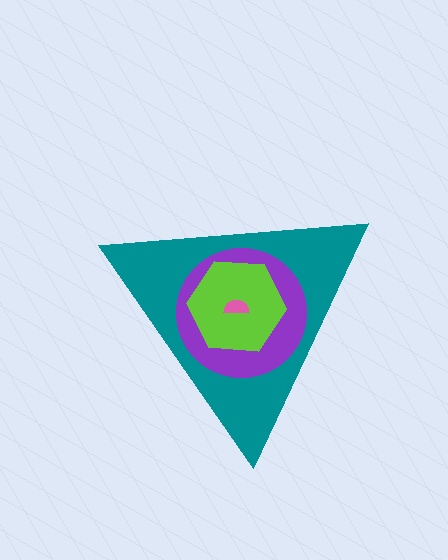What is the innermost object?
The pink semicircle.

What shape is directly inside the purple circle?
The lime hexagon.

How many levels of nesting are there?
4.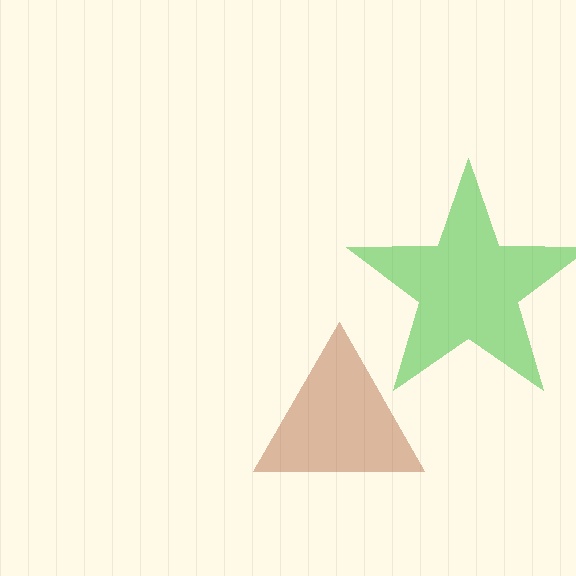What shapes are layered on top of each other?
The layered shapes are: a green star, a brown triangle.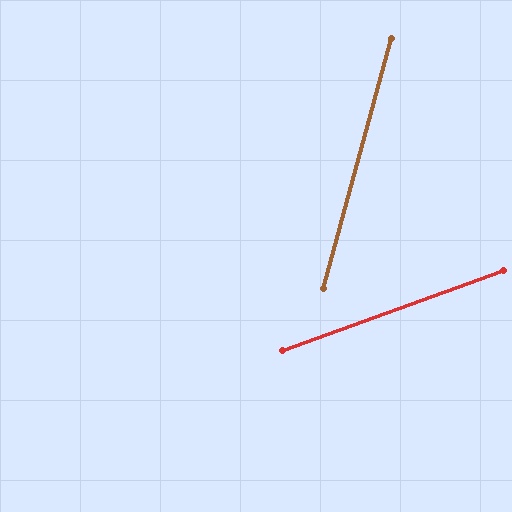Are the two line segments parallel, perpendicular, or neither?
Neither parallel nor perpendicular — they differ by about 55°.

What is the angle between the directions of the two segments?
Approximately 55 degrees.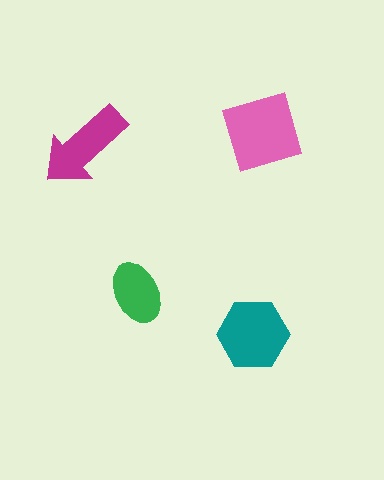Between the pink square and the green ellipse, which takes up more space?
The pink square.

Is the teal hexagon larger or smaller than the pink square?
Smaller.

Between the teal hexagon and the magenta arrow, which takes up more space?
The teal hexagon.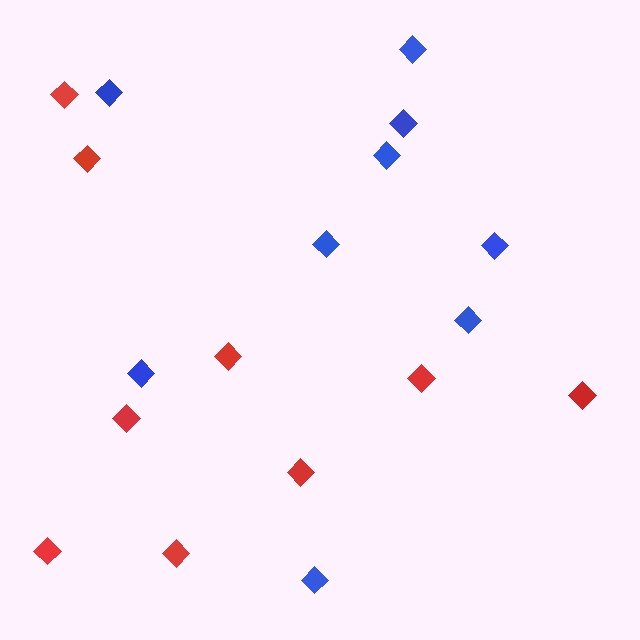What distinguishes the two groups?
There are 2 groups: one group of red diamonds (9) and one group of blue diamonds (9).